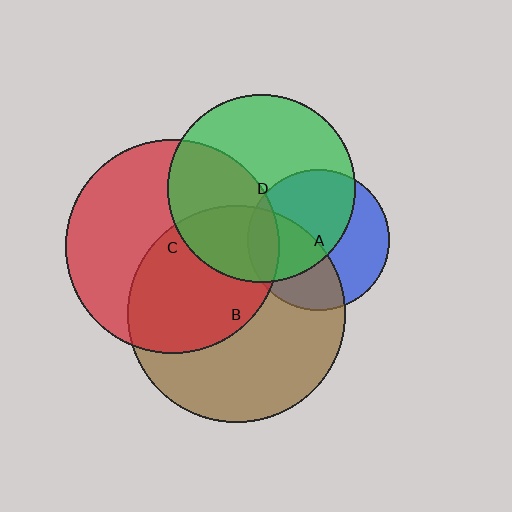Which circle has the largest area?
Circle B (brown).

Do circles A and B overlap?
Yes.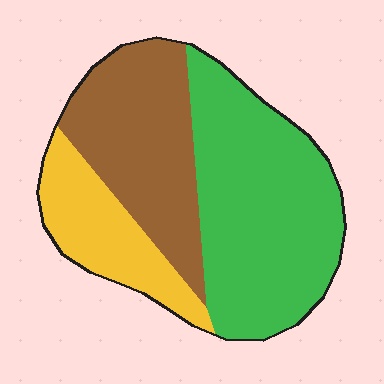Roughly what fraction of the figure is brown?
Brown covers about 30% of the figure.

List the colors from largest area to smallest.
From largest to smallest: green, brown, yellow.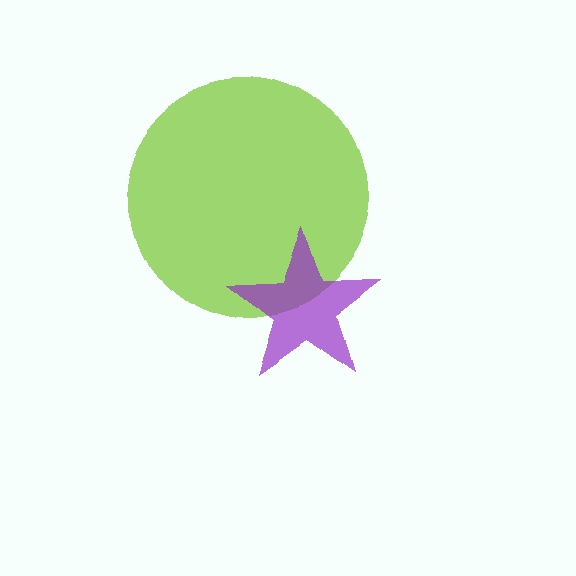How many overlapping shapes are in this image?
There are 2 overlapping shapes in the image.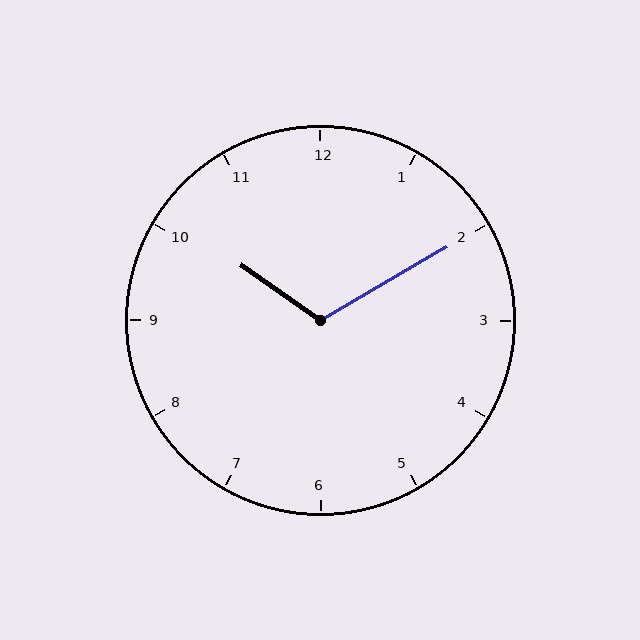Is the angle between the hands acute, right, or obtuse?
It is obtuse.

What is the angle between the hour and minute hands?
Approximately 115 degrees.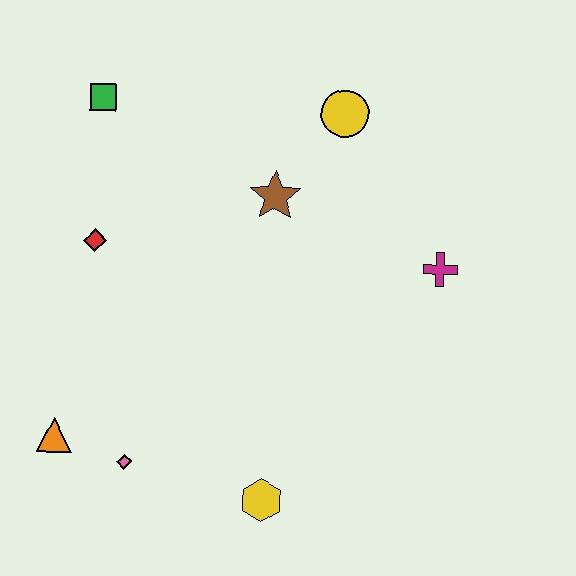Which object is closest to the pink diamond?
The orange triangle is closest to the pink diamond.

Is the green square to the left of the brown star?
Yes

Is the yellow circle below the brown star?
No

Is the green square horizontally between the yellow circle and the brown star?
No